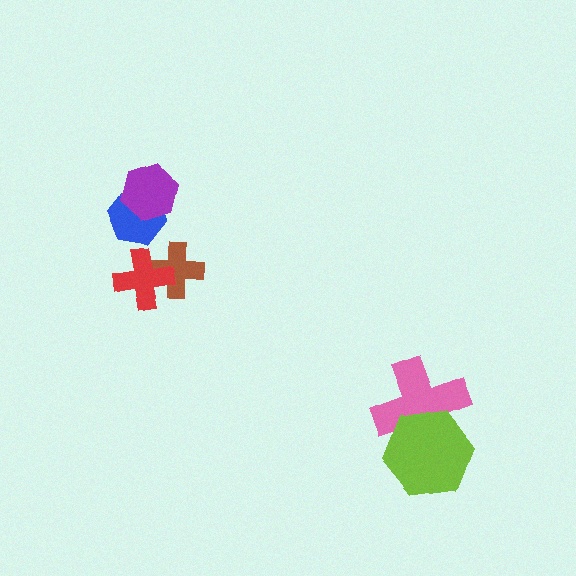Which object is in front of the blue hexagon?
The purple hexagon is in front of the blue hexagon.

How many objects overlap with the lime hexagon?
1 object overlaps with the lime hexagon.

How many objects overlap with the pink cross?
1 object overlaps with the pink cross.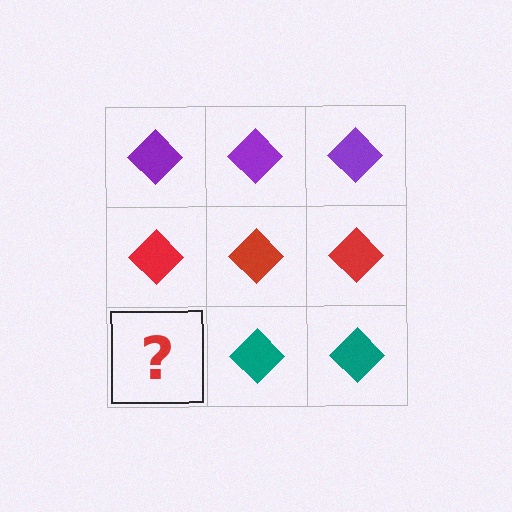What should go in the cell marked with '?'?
The missing cell should contain a teal diamond.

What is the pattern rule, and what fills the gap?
The rule is that each row has a consistent color. The gap should be filled with a teal diamond.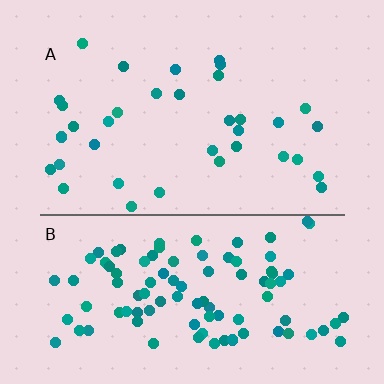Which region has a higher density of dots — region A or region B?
B (the bottom).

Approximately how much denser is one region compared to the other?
Approximately 2.9× — region B over region A.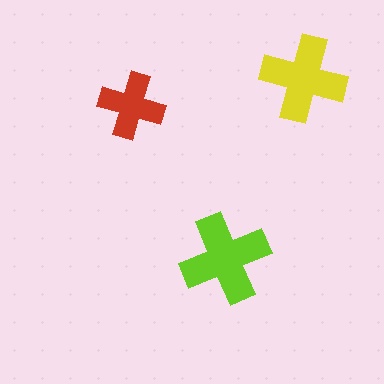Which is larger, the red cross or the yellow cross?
The yellow one.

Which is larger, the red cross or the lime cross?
The lime one.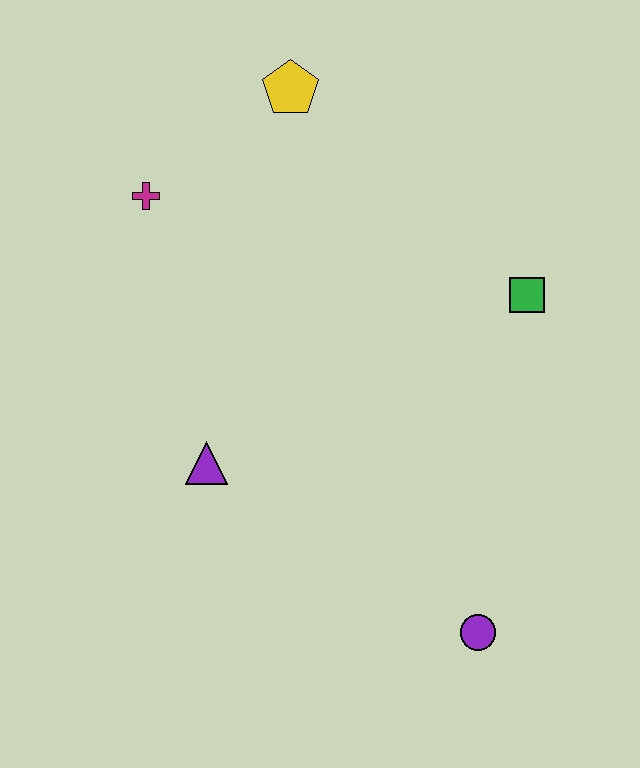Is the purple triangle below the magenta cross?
Yes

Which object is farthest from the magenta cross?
The purple circle is farthest from the magenta cross.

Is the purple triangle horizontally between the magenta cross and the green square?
Yes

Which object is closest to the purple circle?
The purple triangle is closest to the purple circle.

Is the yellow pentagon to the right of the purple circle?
No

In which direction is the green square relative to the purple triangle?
The green square is to the right of the purple triangle.